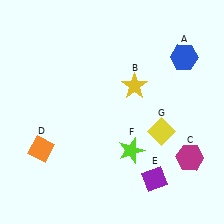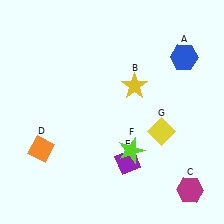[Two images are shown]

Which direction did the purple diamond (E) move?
The purple diamond (E) moved left.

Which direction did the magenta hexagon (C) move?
The magenta hexagon (C) moved down.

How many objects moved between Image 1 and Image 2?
2 objects moved between the two images.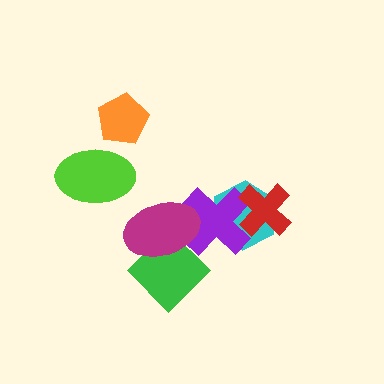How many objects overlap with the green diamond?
2 objects overlap with the green diamond.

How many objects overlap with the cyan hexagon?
2 objects overlap with the cyan hexagon.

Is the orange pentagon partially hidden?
No, no other shape covers it.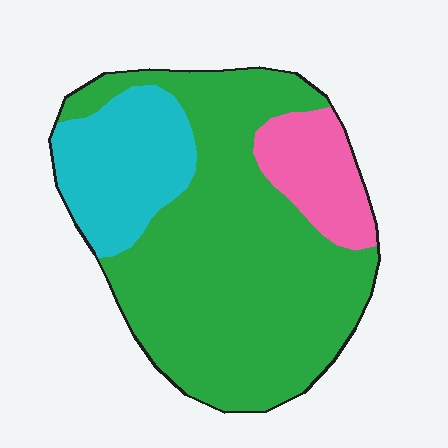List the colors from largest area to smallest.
From largest to smallest: green, cyan, pink.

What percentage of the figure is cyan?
Cyan takes up between a sixth and a third of the figure.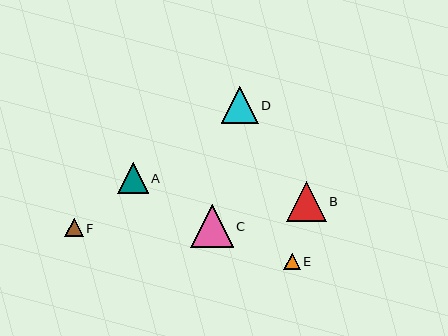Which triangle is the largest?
Triangle C is the largest with a size of approximately 43 pixels.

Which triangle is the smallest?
Triangle E is the smallest with a size of approximately 16 pixels.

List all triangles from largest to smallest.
From largest to smallest: C, B, D, A, F, E.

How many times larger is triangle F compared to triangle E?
Triangle F is approximately 1.1 times the size of triangle E.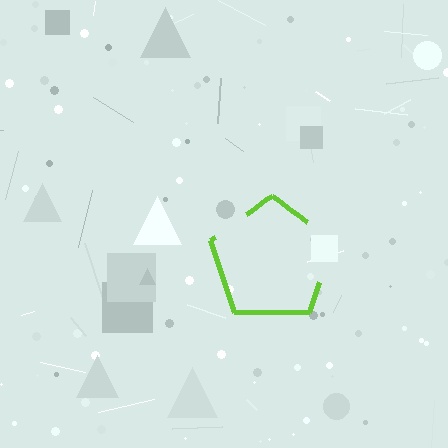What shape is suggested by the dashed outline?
The dashed outline suggests a pentagon.